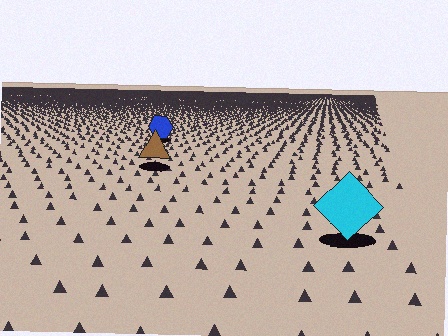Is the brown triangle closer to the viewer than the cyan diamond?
No. The cyan diamond is closer — you can tell from the texture gradient: the ground texture is coarser near it.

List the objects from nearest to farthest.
From nearest to farthest: the cyan diamond, the brown triangle, the blue hexagon.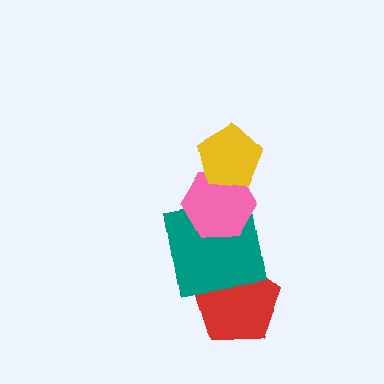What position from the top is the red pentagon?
The red pentagon is 4th from the top.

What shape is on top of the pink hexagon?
The yellow pentagon is on top of the pink hexagon.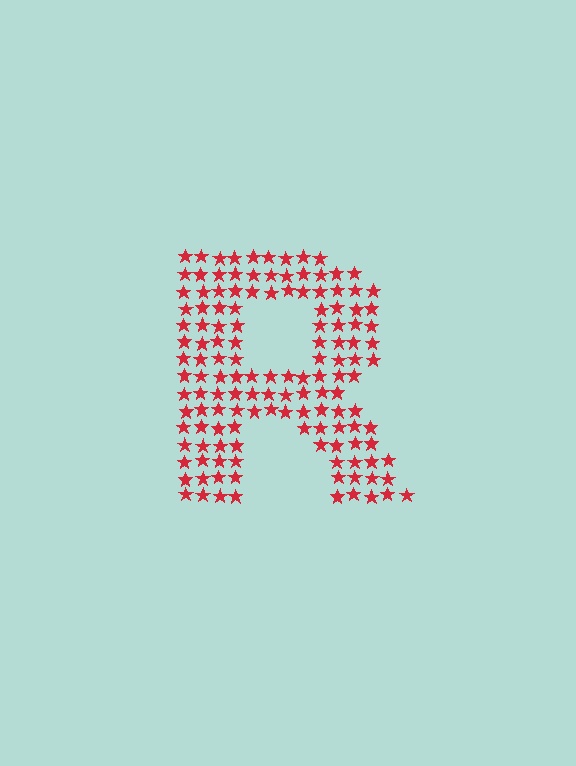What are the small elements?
The small elements are stars.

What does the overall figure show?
The overall figure shows the letter R.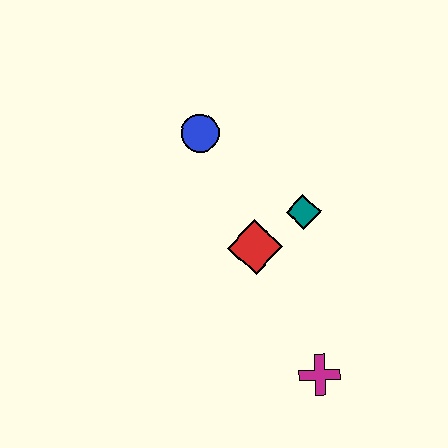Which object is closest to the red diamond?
The teal diamond is closest to the red diamond.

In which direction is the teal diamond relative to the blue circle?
The teal diamond is to the right of the blue circle.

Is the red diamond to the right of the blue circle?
Yes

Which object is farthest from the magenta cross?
The blue circle is farthest from the magenta cross.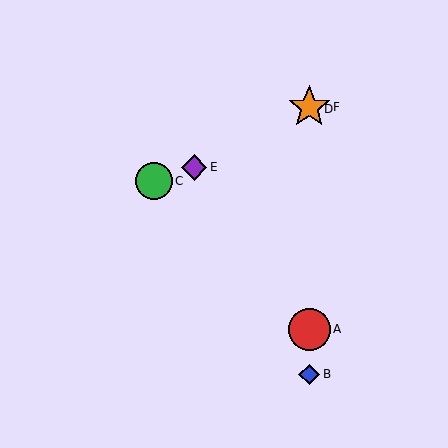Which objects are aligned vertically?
Objects A, B, D, F are aligned vertically.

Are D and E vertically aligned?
No, D is at x≈309 and E is at x≈194.